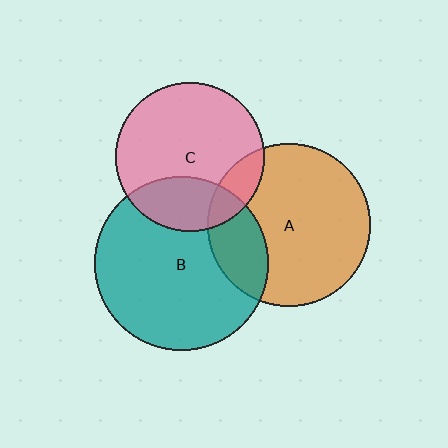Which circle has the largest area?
Circle B (teal).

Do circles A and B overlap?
Yes.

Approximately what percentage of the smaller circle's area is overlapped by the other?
Approximately 20%.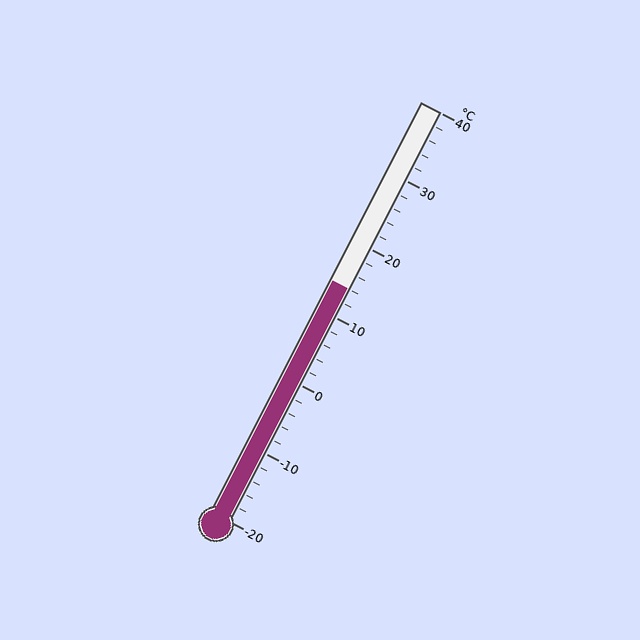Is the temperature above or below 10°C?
The temperature is above 10°C.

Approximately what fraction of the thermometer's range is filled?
The thermometer is filled to approximately 55% of its range.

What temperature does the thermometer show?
The thermometer shows approximately 14°C.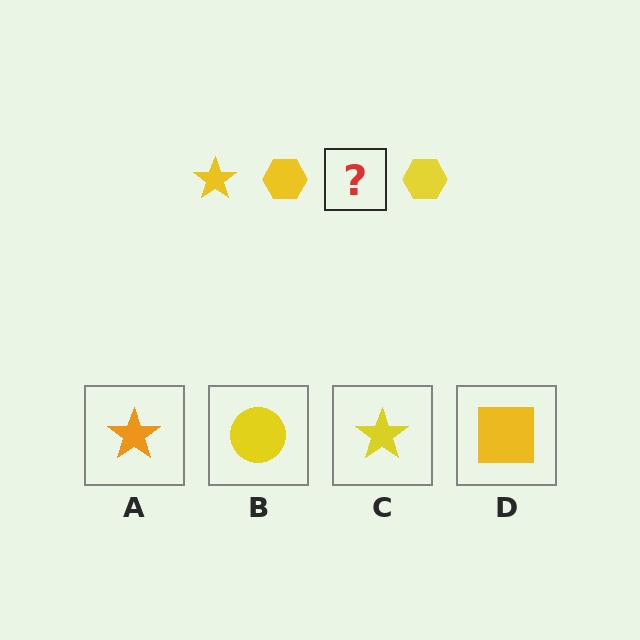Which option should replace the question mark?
Option C.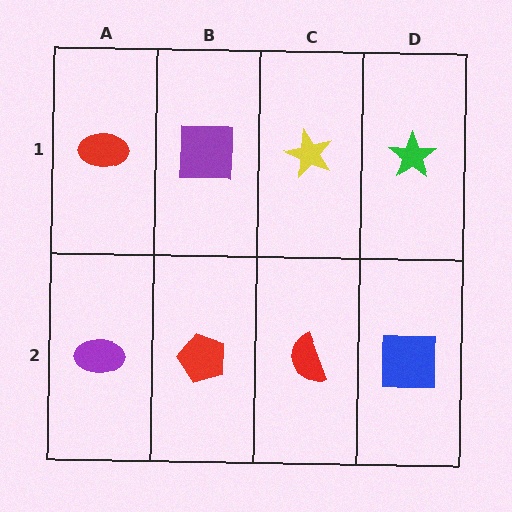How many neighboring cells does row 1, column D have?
2.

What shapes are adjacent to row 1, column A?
A purple ellipse (row 2, column A), a purple square (row 1, column B).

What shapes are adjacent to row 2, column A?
A red ellipse (row 1, column A), a red pentagon (row 2, column B).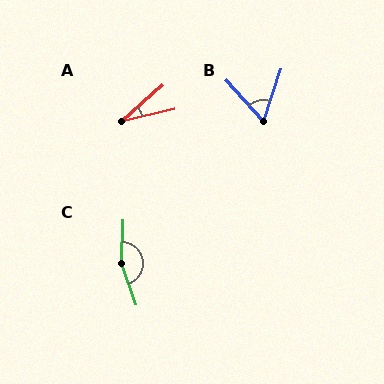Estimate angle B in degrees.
Approximately 61 degrees.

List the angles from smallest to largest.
A (28°), B (61°), C (159°).